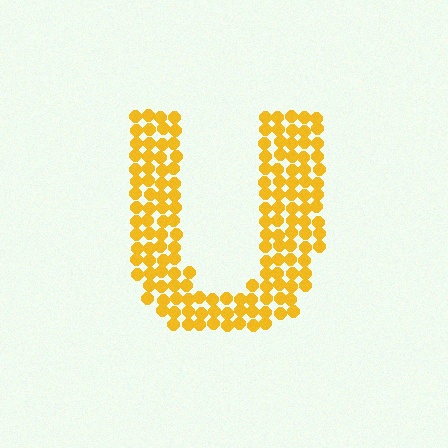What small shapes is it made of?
It is made of small circles.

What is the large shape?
The large shape is the letter U.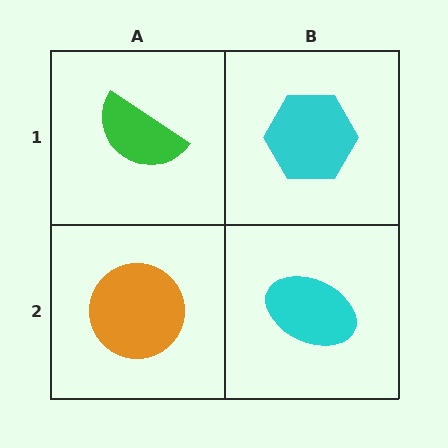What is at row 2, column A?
An orange circle.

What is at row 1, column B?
A cyan hexagon.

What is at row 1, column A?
A green semicircle.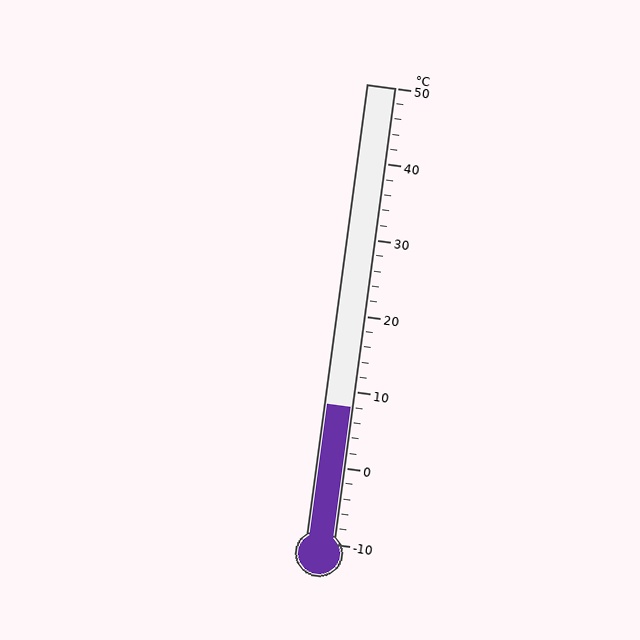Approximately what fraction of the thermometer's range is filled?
The thermometer is filled to approximately 30% of its range.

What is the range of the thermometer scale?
The thermometer scale ranges from -10°C to 50°C.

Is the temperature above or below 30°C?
The temperature is below 30°C.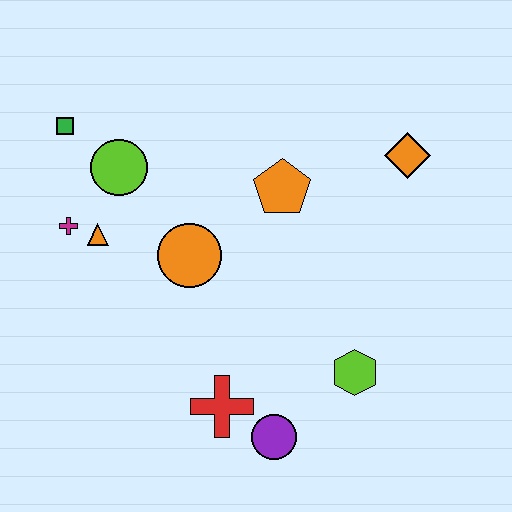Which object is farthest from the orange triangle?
The orange diamond is farthest from the orange triangle.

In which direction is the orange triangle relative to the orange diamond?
The orange triangle is to the left of the orange diamond.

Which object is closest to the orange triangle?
The magenta cross is closest to the orange triangle.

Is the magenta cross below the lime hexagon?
No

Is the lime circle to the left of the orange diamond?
Yes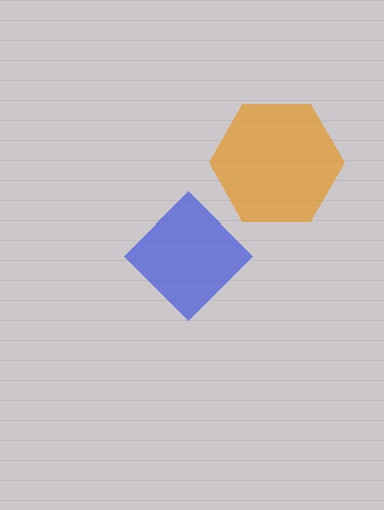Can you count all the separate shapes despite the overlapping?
Yes, there are 2 separate shapes.